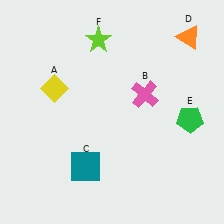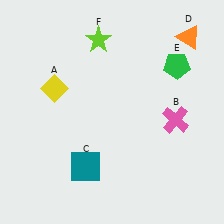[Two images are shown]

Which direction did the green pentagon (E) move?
The green pentagon (E) moved up.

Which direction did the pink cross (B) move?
The pink cross (B) moved right.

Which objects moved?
The objects that moved are: the pink cross (B), the green pentagon (E).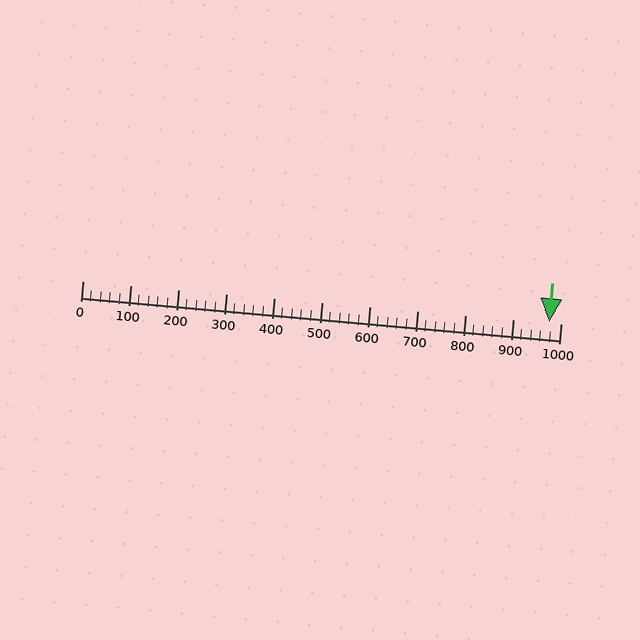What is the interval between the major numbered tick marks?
The major tick marks are spaced 100 units apart.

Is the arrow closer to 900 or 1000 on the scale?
The arrow is closer to 1000.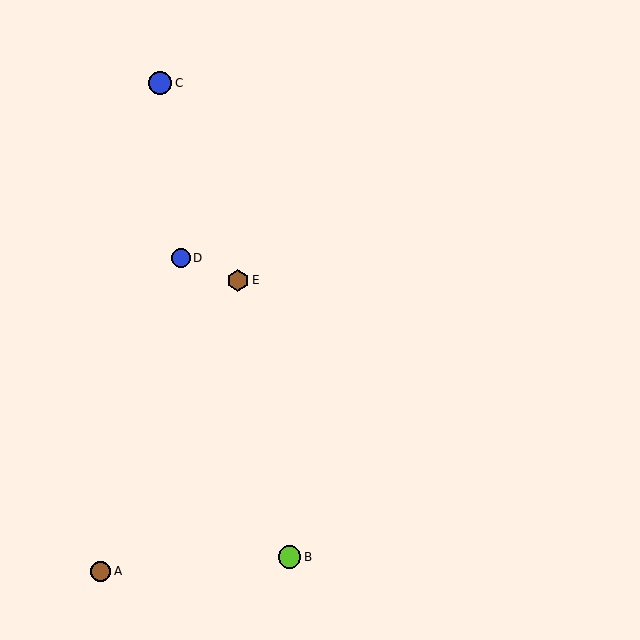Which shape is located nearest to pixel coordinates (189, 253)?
The blue circle (labeled D) at (181, 258) is nearest to that location.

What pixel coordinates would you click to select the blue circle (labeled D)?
Click at (181, 258) to select the blue circle D.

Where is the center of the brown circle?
The center of the brown circle is at (100, 571).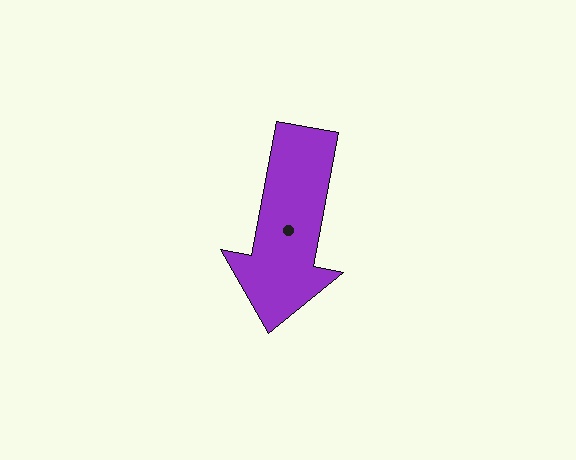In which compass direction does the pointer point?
South.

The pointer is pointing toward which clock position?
Roughly 6 o'clock.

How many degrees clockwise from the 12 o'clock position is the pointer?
Approximately 191 degrees.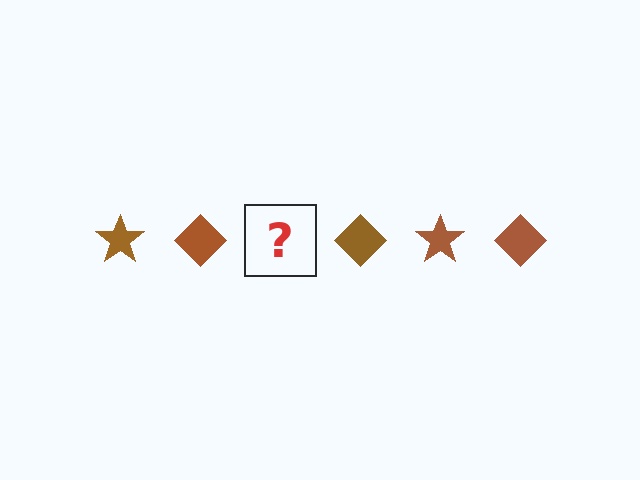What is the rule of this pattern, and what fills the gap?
The rule is that the pattern cycles through star, diamond shapes in brown. The gap should be filled with a brown star.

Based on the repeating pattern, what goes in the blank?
The blank should be a brown star.